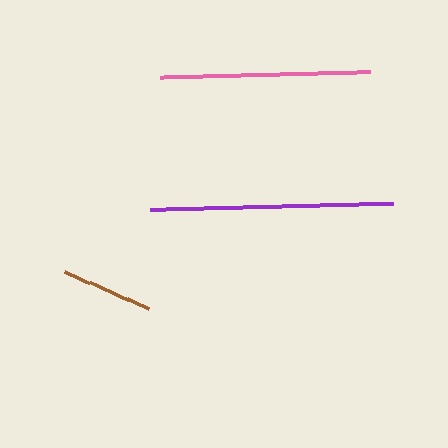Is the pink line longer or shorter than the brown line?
The pink line is longer than the brown line.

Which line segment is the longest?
The purple line is the longest at approximately 243 pixels.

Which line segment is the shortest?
The brown line is the shortest at approximately 92 pixels.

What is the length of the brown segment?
The brown segment is approximately 92 pixels long.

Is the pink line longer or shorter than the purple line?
The purple line is longer than the pink line.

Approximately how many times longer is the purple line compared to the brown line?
The purple line is approximately 2.6 times the length of the brown line.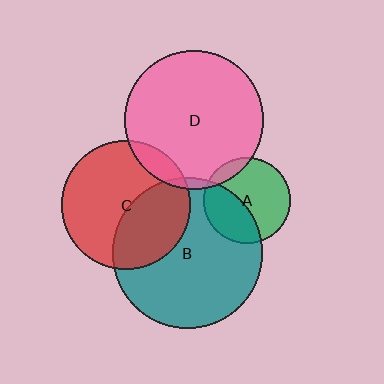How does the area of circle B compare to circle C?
Approximately 1.4 times.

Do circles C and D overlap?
Yes.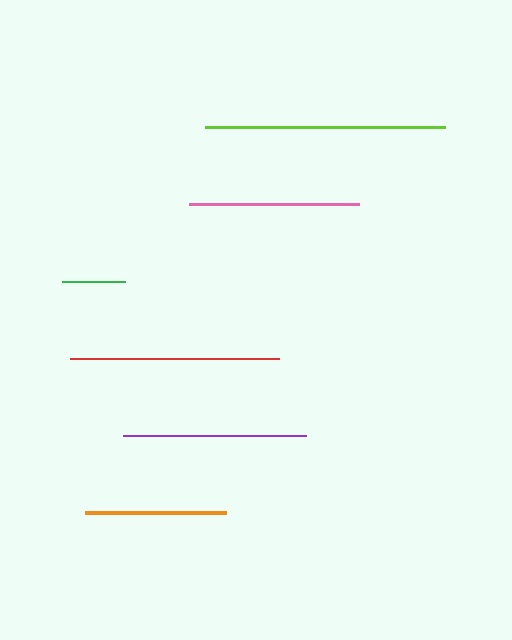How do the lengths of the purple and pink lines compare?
The purple and pink lines are approximately the same length.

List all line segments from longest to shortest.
From longest to shortest: lime, red, purple, pink, orange, green.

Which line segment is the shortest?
The green line is the shortest at approximately 63 pixels.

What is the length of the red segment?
The red segment is approximately 209 pixels long.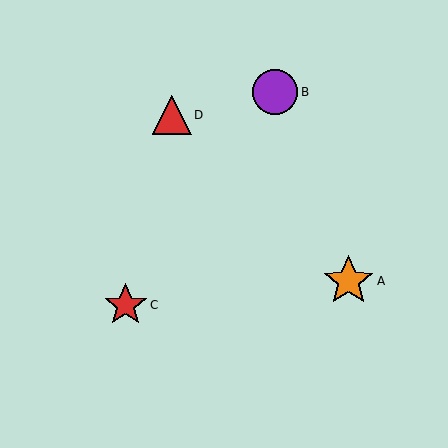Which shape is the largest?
The orange star (labeled A) is the largest.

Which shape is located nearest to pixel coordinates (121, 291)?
The red star (labeled C) at (126, 305) is nearest to that location.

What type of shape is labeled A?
Shape A is an orange star.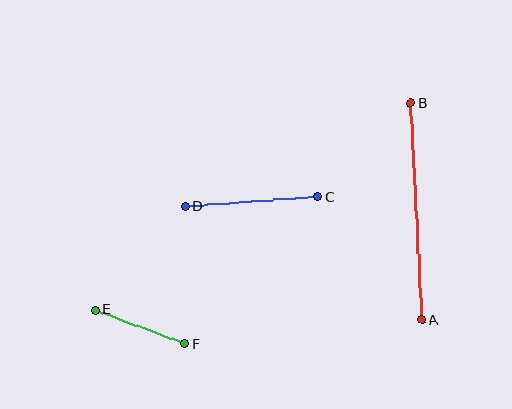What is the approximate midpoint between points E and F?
The midpoint is at approximately (140, 327) pixels.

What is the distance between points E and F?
The distance is approximately 96 pixels.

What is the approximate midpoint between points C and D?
The midpoint is at approximately (251, 202) pixels.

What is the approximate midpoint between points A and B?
The midpoint is at approximately (416, 212) pixels.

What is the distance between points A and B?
The distance is approximately 217 pixels.